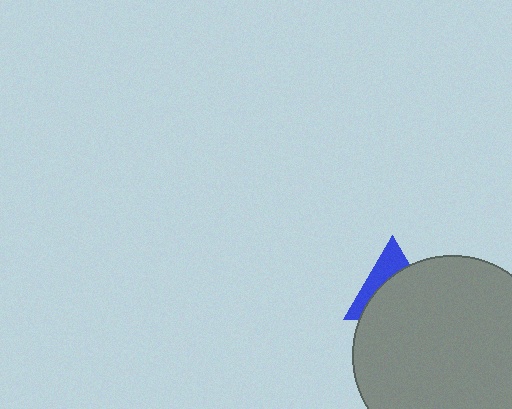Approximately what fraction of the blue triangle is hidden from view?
Roughly 63% of the blue triangle is hidden behind the gray circle.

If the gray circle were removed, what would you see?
You would see the complete blue triangle.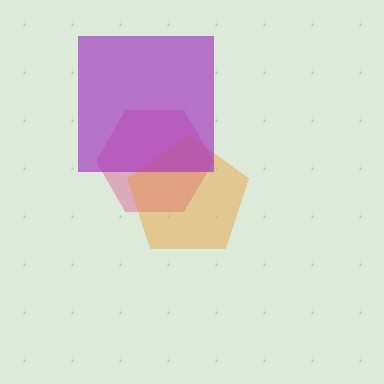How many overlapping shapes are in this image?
There are 3 overlapping shapes in the image.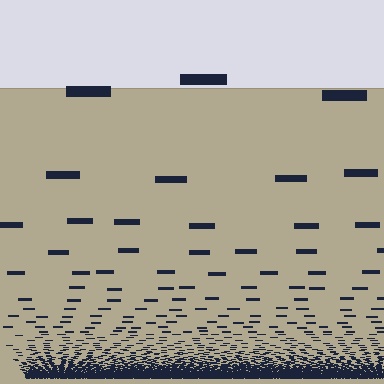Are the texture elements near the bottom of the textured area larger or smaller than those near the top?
Smaller. The gradient is inverted — elements near the bottom are smaller and denser.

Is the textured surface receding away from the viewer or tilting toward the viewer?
The surface appears to tilt toward the viewer. Texture elements get larger and sparser toward the top.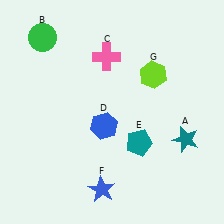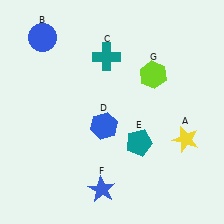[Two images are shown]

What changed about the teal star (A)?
In Image 1, A is teal. In Image 2, it changed to yellow.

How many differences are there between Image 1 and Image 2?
There are 3 differences between the two images.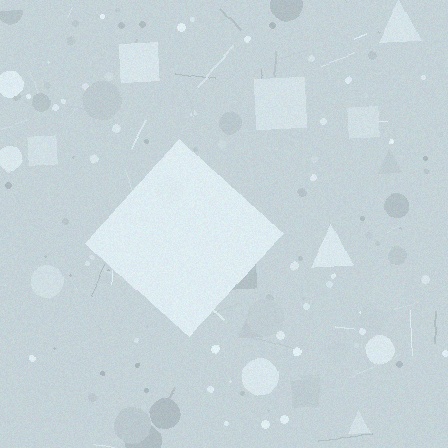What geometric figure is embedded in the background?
A diamond is embedded in the background.